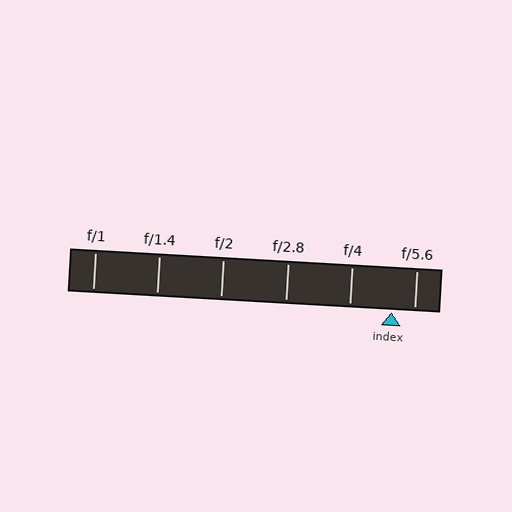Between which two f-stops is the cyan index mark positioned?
The index mark is between f/4 and f/5.6.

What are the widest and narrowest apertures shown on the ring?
The widest aperture shown is f/1 and the narrowest is f/5.6.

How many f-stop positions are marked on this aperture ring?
There are 6 f-stop positions marked.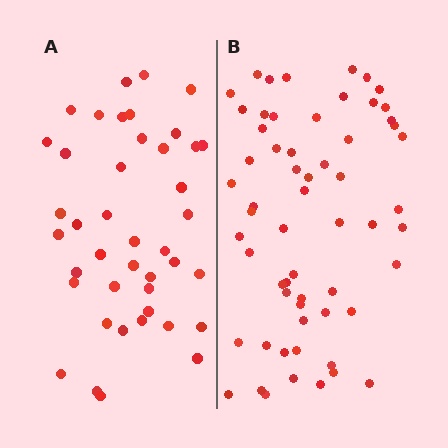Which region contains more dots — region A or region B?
Region B (the right region) has more dots.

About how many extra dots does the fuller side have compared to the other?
Region B has approximately 20 more dots than region A.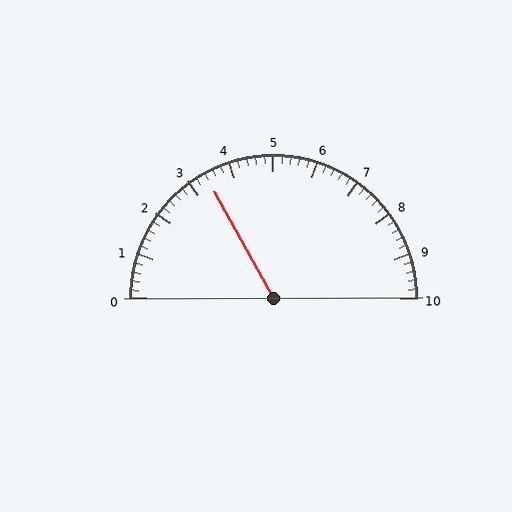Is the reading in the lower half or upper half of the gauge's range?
The reading is in the lower half of the range (0 to 10).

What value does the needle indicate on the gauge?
The needle indicates approximately 3.4.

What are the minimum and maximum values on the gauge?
The gauge ranges from 0 to 10.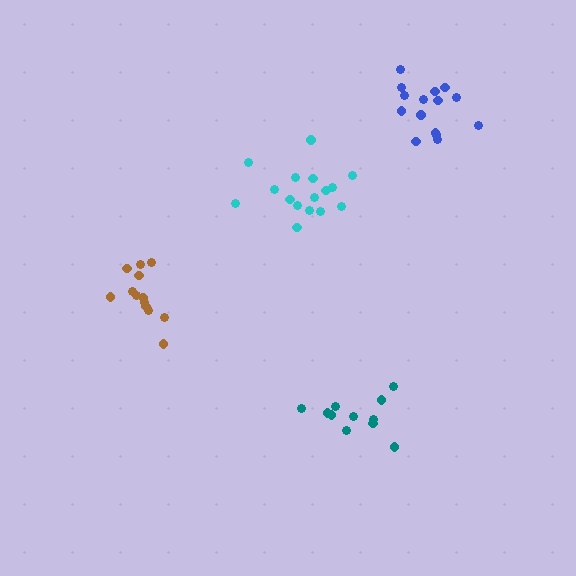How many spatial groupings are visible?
There are 4 spatial groupings.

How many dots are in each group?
Group 1: 16 dots, Group 2: 11 dots, Group 3: 13 dots, Group 4: 15 dots (55 total).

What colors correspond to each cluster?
The clusters are colored: cyan, teal, brown, blue.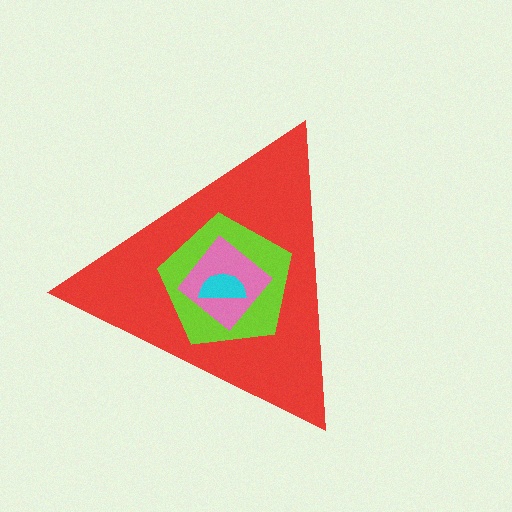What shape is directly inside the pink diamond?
The cyan semicircle.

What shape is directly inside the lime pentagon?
The pink diamond.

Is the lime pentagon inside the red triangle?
Yes.